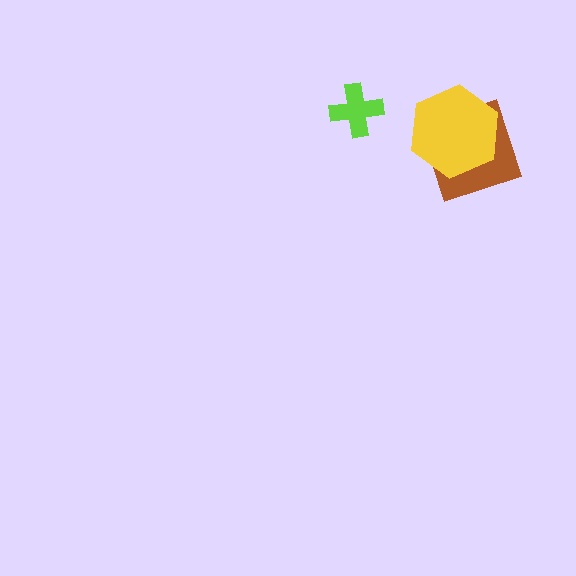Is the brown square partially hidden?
Yes, it is partially covered by another shape.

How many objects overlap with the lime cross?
0 objects overlap with the lime cross.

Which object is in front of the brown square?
The yellow hexagon is in front of the brown square.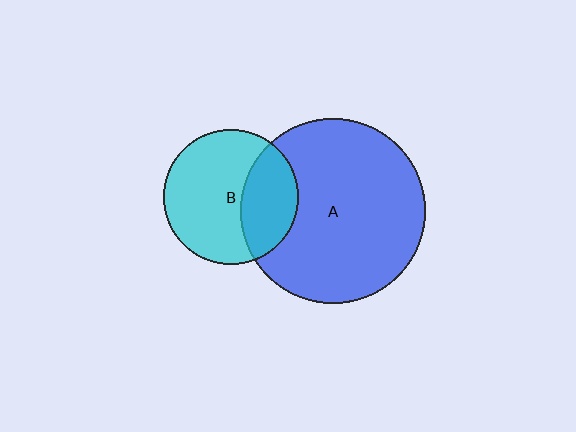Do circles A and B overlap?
Yes.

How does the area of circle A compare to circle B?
Approximately 1.9 times.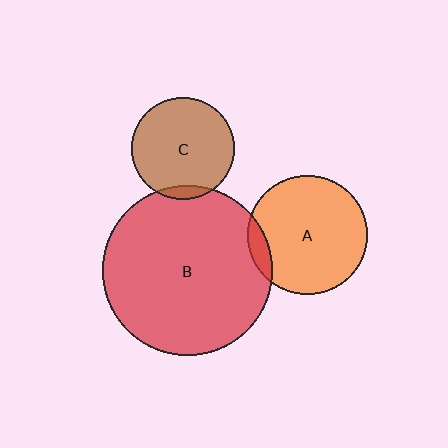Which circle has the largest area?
Circle B (red).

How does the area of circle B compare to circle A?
Approximately 2.0 times.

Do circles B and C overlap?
Yes.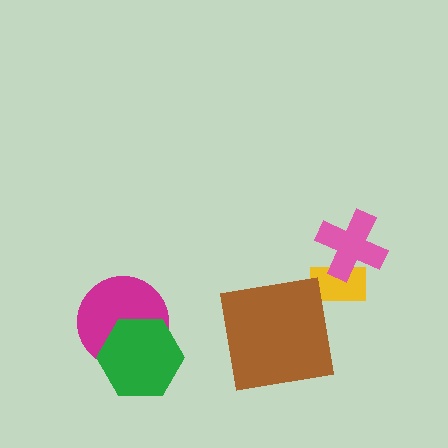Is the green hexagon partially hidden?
No, no other shape covers it.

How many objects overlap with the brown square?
0 objects overlap with the brown square.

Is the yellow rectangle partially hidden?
Yes, it is partially covered by another shape.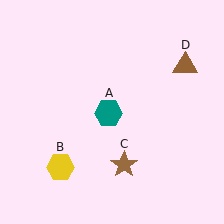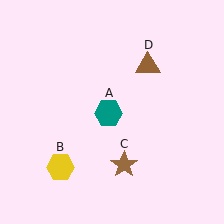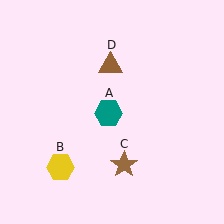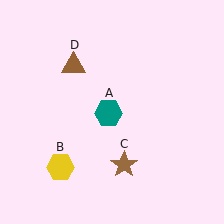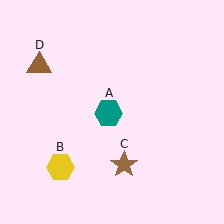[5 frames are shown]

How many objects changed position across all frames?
1 object changed position: brown triangle (object D).